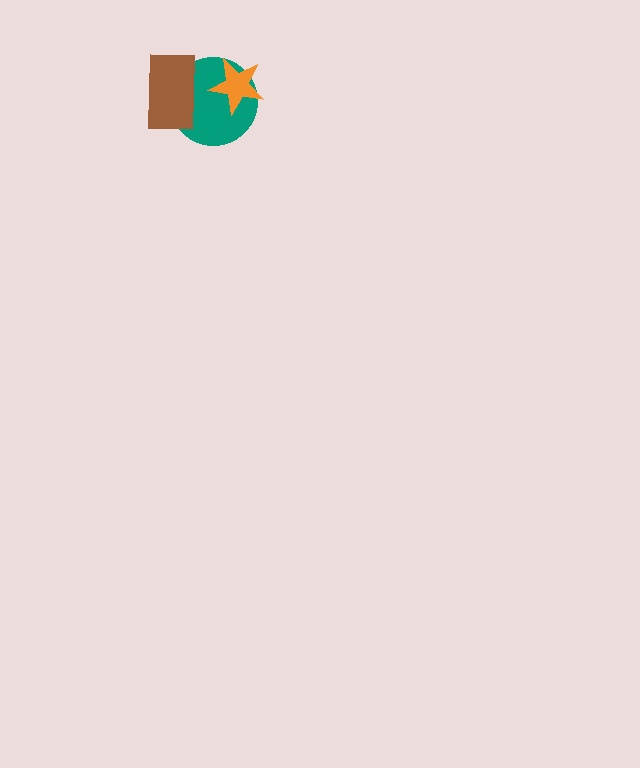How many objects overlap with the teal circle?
2 objects overlap with the teal circle.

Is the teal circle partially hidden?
Yes, it is partially covered by another shape.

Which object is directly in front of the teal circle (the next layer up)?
The orange star is directly in front of the teal circle.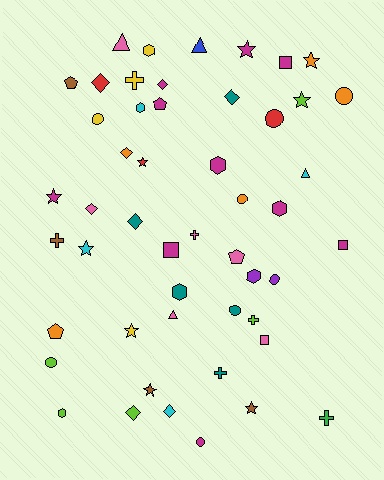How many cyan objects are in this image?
There are 4 cyan objects.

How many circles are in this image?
There are 8 circles.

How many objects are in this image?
There are 50 objects.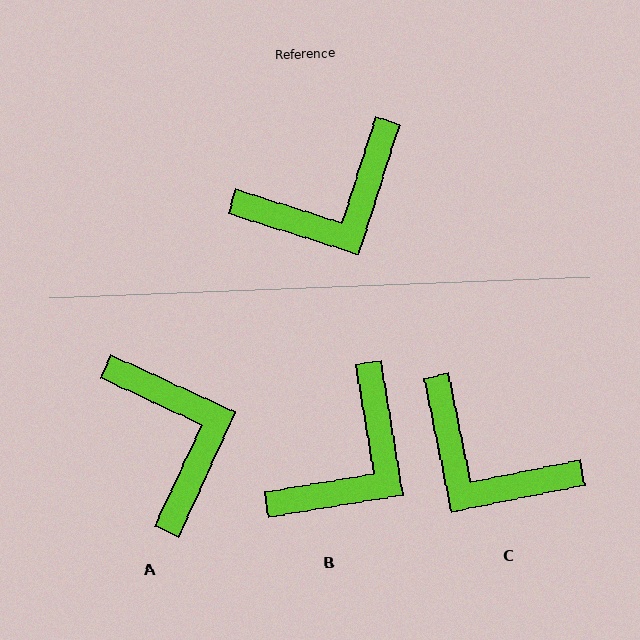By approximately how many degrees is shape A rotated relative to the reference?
Approximately 83 degrees counter-clockwise.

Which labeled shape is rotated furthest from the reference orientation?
A, about 83 degrees away.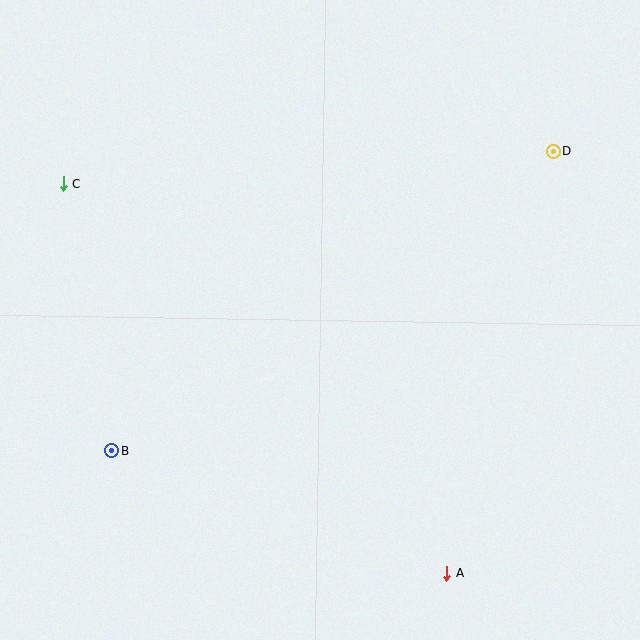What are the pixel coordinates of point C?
Point C is at (63, 184).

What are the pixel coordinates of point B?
Point B is at (112, 450).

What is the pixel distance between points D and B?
The distance between D and B is 533 pixels.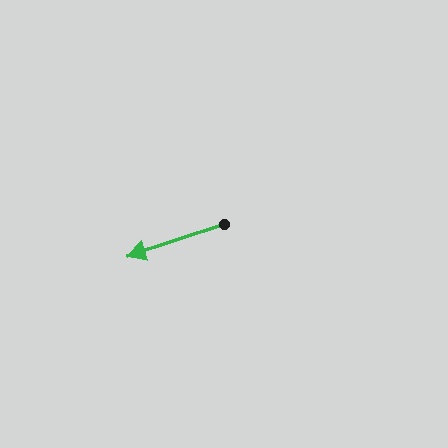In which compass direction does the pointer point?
West.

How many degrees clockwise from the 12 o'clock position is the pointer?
Approximately 252 degrees.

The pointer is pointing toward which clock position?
Roughly 8 o'clock.